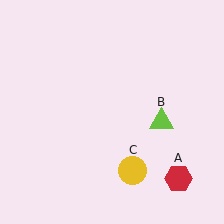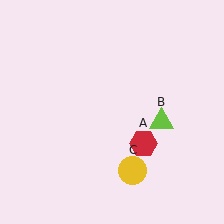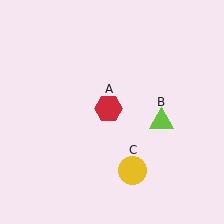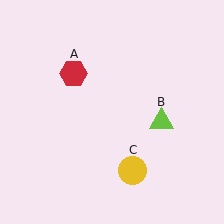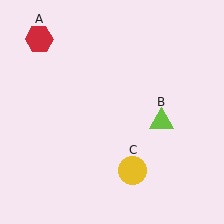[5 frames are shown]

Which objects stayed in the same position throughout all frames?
Lime triangle (object B) and yellow circle (object C) remained stationary.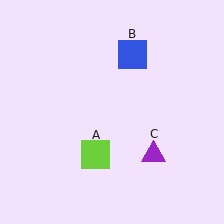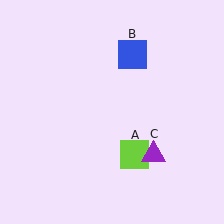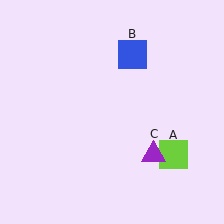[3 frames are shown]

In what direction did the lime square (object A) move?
The lime square (object A) moved right.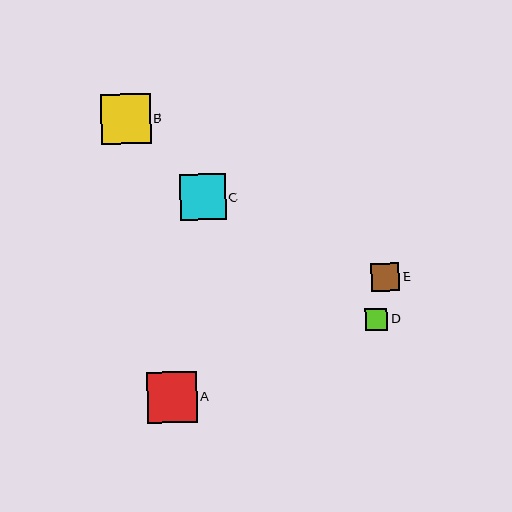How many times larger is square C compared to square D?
Square C is approximately 2.1 times the size of square D.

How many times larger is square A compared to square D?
Square A is approximately 2.3 times the size of square D.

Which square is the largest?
Square A is the largest with a size of approximately 50 pixels.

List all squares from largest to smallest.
From largest to smallest: A, B, C, E, D.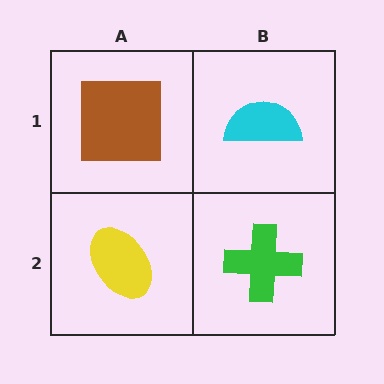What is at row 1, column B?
A cyan semicircle.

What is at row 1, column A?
A brown square.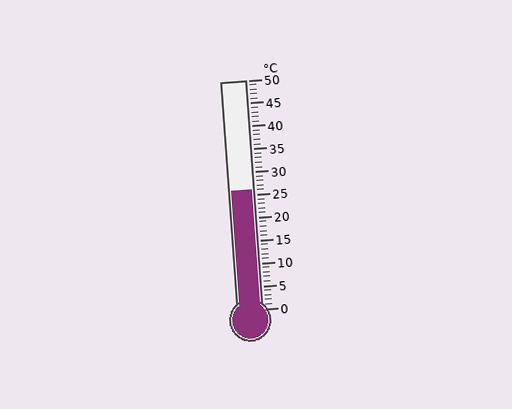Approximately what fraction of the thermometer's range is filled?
The thermometer is filled to approximately 50% of its range.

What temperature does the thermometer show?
The thermometer shows approximately 26°C.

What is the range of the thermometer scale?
The thermometer scale ranges from 0°C to 50°C.